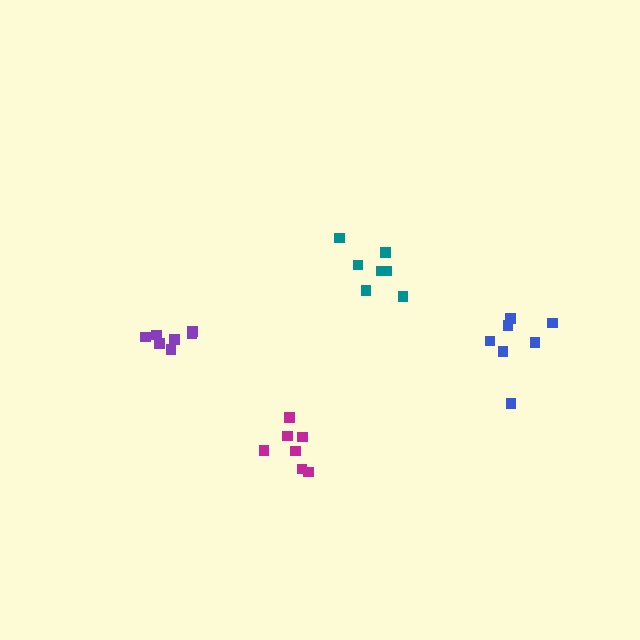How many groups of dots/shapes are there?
There are 4 groups.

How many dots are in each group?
Group 1: 7 dots, Group 2: 7 dots, Group 3: 7 dots, Group 4: 7 dots (28 total).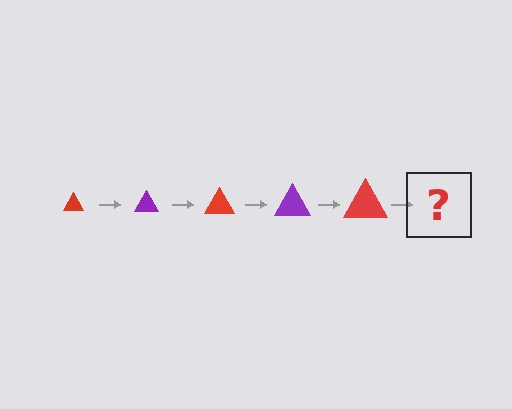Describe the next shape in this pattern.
It should be a purple triangle, larger than the previous one.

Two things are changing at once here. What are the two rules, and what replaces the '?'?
The two rules are that the triangle grows larger each step and the color cycles through red and purple. The '?' should be a purple triangle, larger than the previous one.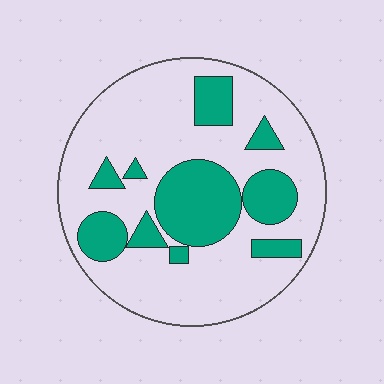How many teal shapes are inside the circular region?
10.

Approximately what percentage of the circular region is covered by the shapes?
Approximately 30%.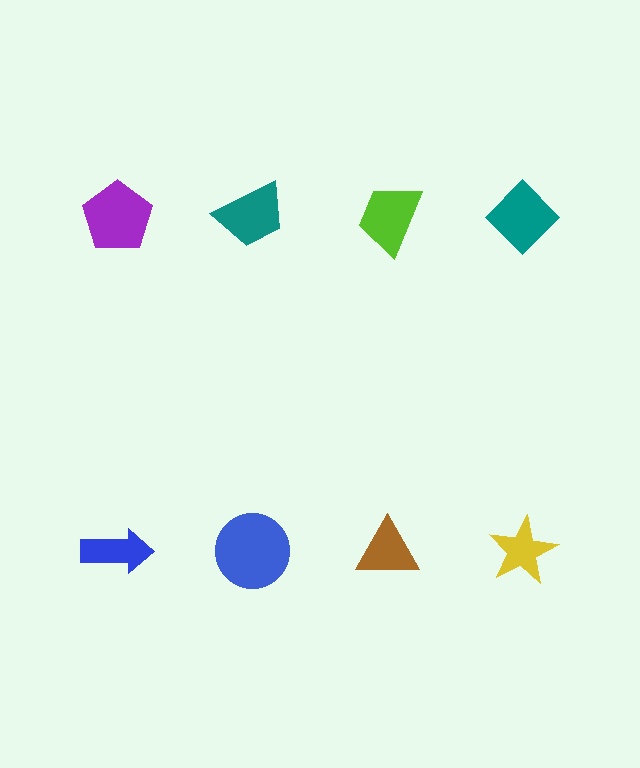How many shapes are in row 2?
4 shapes.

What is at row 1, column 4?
A teal diamond.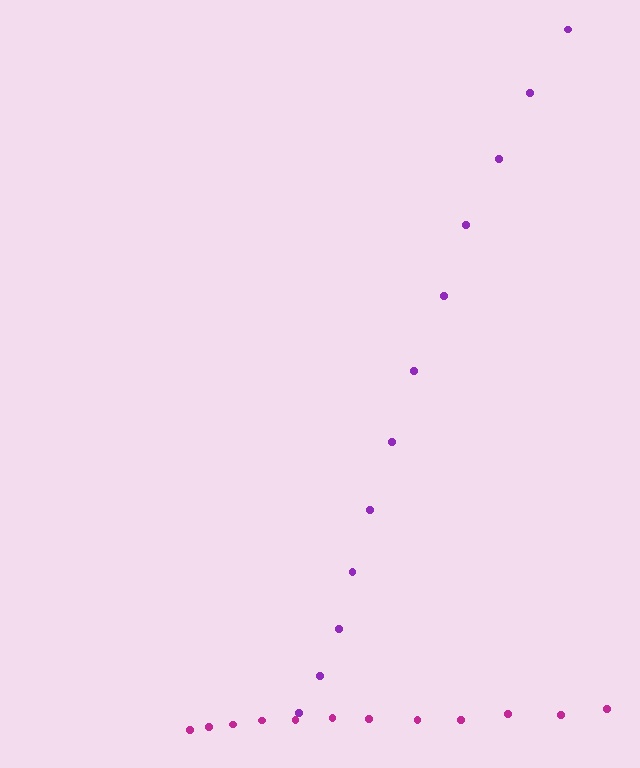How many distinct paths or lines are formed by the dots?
There are 2 distinct paths.